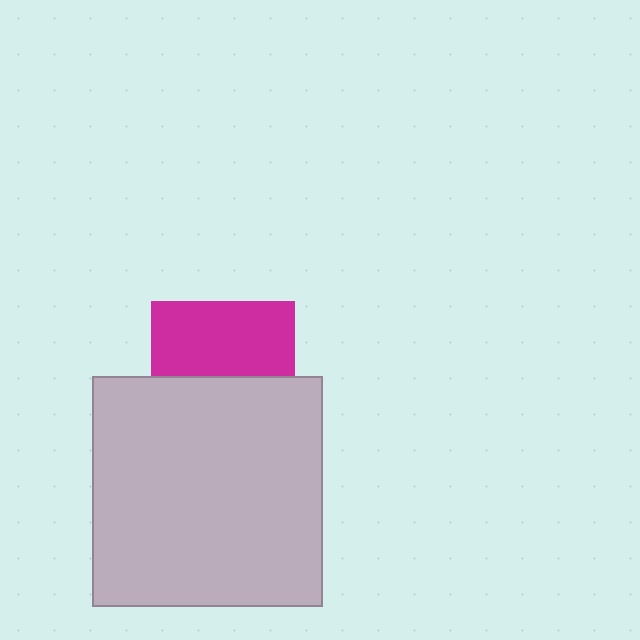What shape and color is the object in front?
The object in front is a light gray square.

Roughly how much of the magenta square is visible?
About half of it is visible (roughly 51%).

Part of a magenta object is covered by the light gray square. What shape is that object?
It is a square.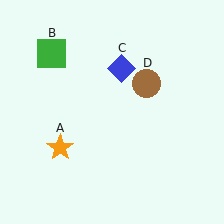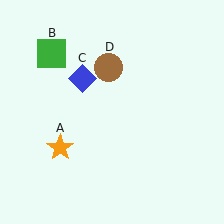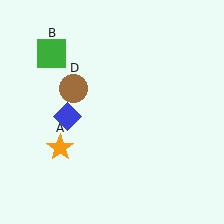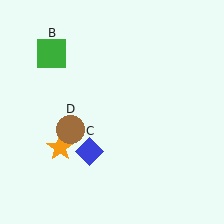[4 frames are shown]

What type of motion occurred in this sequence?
The blue diamond (object C), brown circle (object D) rotated counterclockwise around the center of the scene.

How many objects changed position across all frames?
2 objects changed position: blue diamond (object C), brown circle (object D).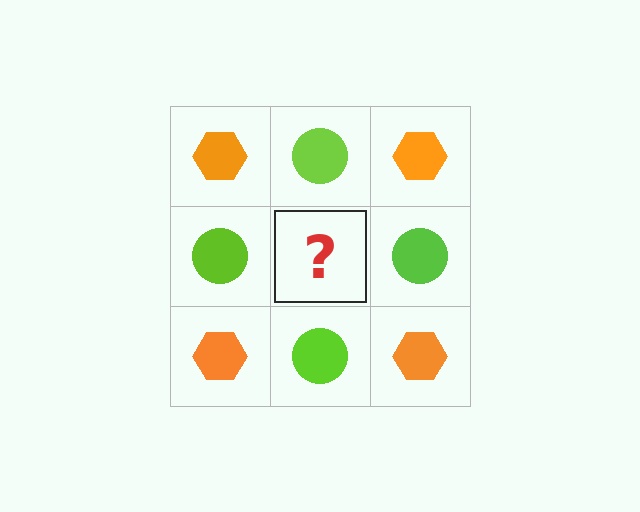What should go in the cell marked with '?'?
The missing cell should contain an orange hexagon.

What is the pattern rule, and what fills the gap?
The rule is that it alternates orange hexagon and lime circle in a checkerboard pattern. The gap should be filled with an orange hexagon.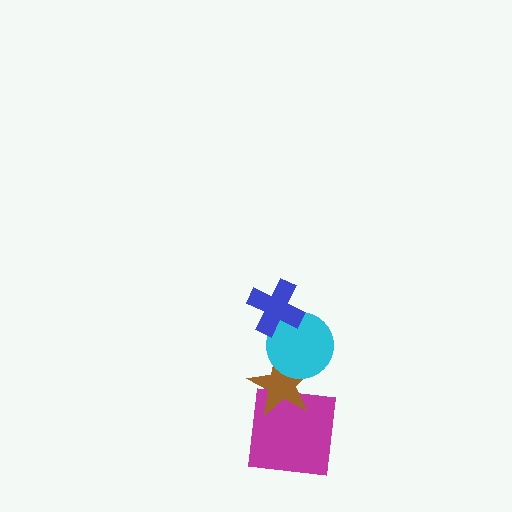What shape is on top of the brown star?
The cyan circle is on top of the brown star.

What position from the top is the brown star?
The brown star is 3rd from the top.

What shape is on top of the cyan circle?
The blue cross is on top of the cyan circle.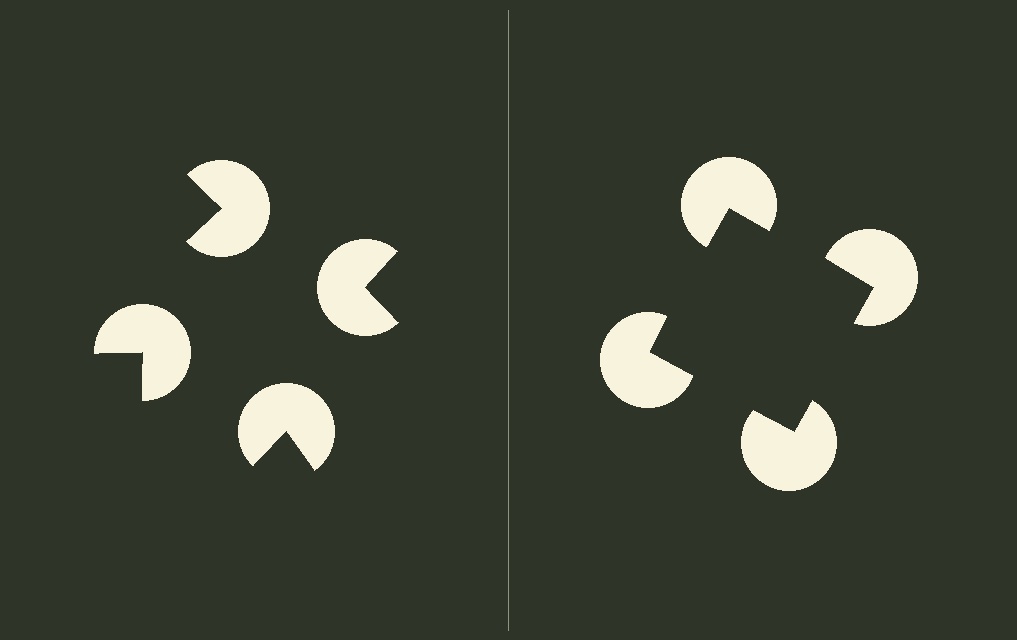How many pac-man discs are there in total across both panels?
8 — 4 on each side.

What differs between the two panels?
The pac-man discs are positioned identically on both sides; only the wedge orientations differ. On the right they align to a square; on the left they are misaligned.